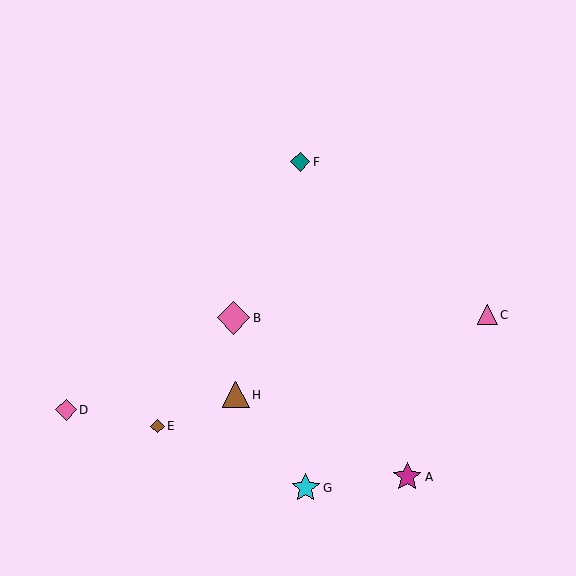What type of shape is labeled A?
Shape A is a magenta star.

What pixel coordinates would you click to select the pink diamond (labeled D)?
Click at (66, 410) to select the pink diamond D.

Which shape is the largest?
The pink diamond (labeled B) is the largest.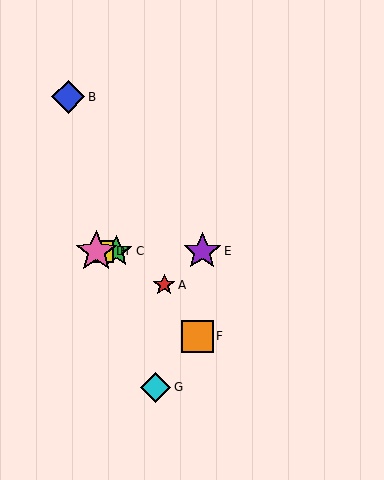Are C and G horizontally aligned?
No, C is at y≈251 and G is at y≈387.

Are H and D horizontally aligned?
Yes, both are at y≈251.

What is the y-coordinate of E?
Object E is at y≈251.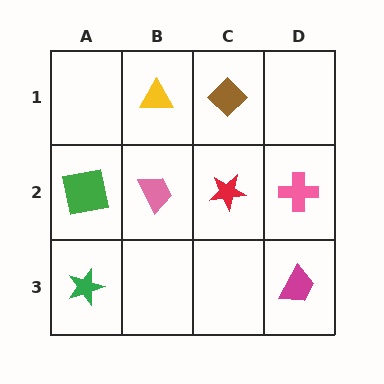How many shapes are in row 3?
2 shapes.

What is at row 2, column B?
A pink trapezoid.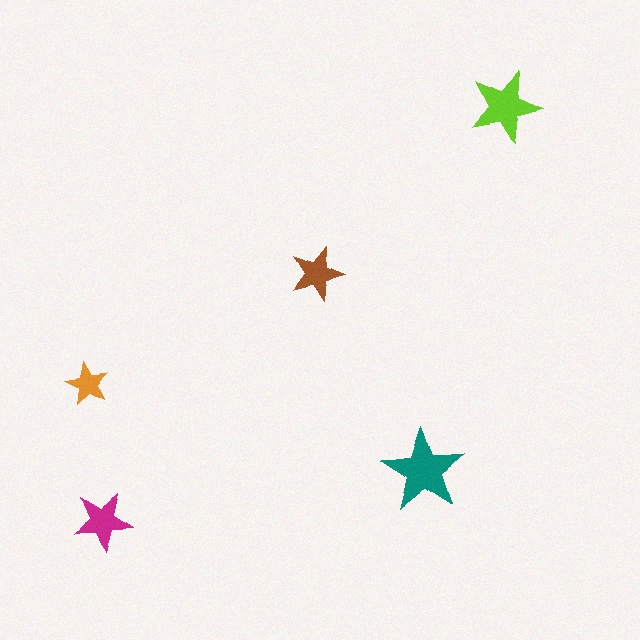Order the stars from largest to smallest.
the teal one, the lime one, the magenta one, the brown one, the orange one.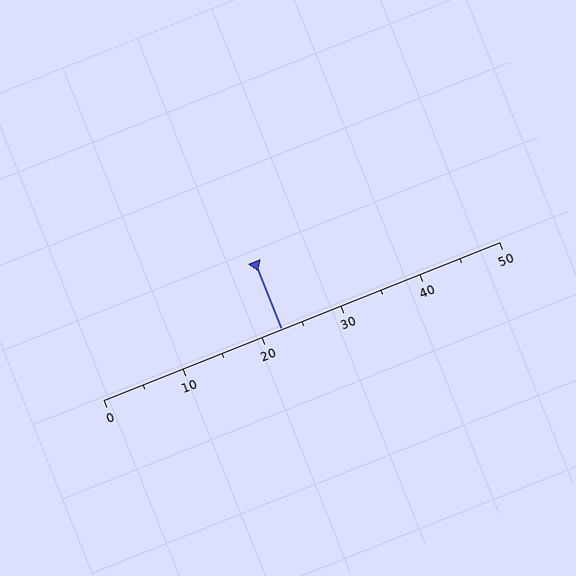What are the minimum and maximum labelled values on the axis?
The axis runs from 0 to 50.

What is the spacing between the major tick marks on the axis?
The major ticks are spaced 10 apart.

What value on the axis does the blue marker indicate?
The marker indicates approximately 22.5.